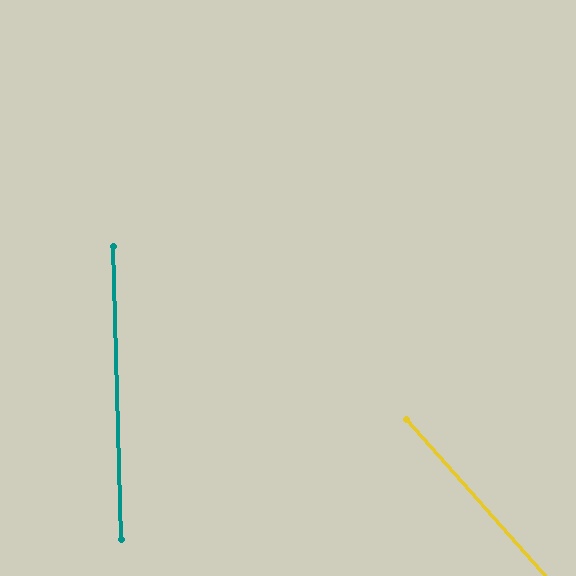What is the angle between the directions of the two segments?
Approximately 40 degrees.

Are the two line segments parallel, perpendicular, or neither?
Neither parallel nor perpendicular — they differ by about 40°.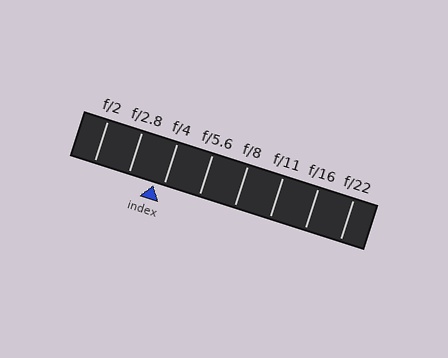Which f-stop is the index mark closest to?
The index mark is closest to f/4.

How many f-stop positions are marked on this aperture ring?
There are 8 f-stop positions marked.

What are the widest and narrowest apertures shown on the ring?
The widest aperture shown is f/2 and the narrowest is f/22.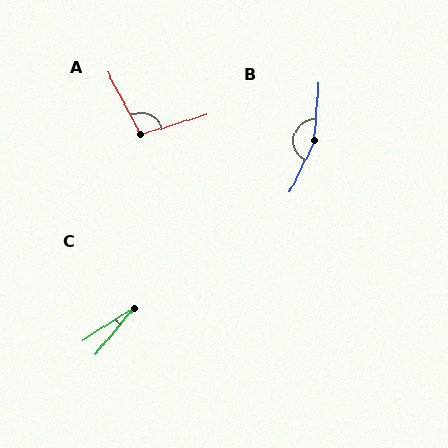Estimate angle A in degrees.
Approximately 101 degrees.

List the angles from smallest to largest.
C (18°), A (101°), B (158°).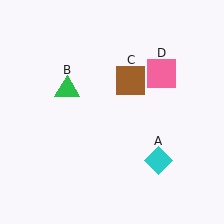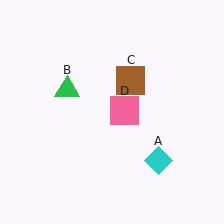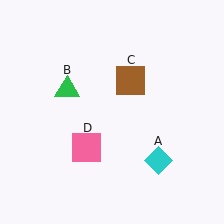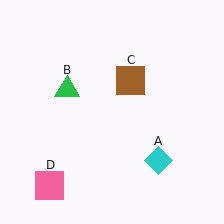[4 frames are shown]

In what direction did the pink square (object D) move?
The pink square (object D) moved down and to the left.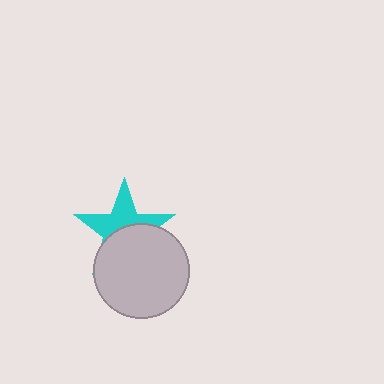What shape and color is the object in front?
The object in front is a light gray circle.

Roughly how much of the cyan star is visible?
About half of it is visible (roughly 50%).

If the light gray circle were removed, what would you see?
You would see the complete cyan star.